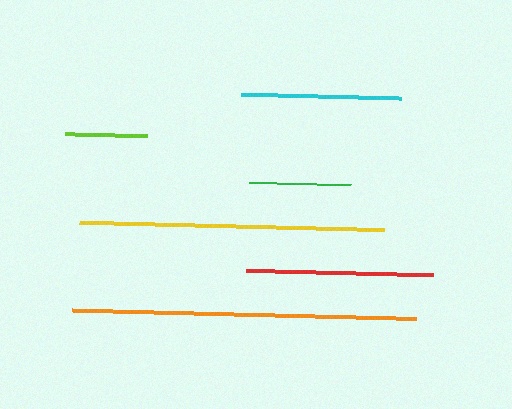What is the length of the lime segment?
The lime segment is approximately 82 pixels long.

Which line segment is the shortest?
The lime line is the shortest at approximately 82 pixels.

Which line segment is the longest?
The orange line is the longest at approximately 345 pixels.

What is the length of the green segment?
The green segment is approximately 101 pixels long.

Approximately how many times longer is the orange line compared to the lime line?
The orange line is approximately 4.2 times the length of the lime line.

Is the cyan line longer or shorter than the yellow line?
The yellow line is longer than the cyan line.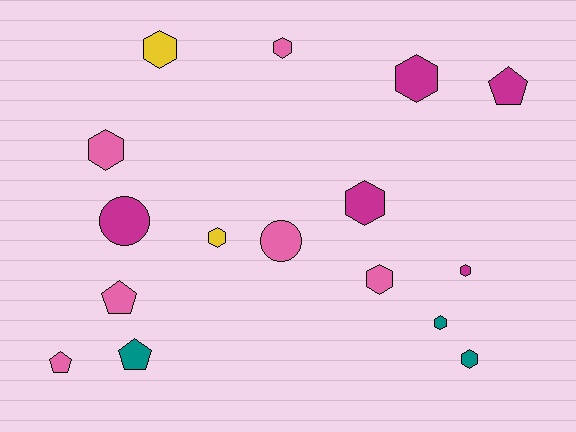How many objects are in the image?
There are 16 objects.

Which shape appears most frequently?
Hexagon, with 10 objects.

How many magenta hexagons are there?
There are 3 magenta hexagons.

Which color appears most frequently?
Pink, with 6 objects.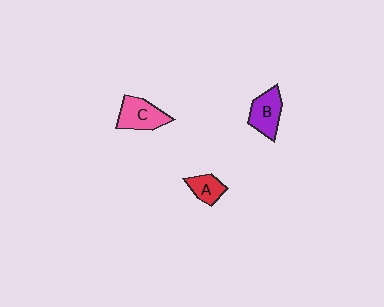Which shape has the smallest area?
Shape A (red).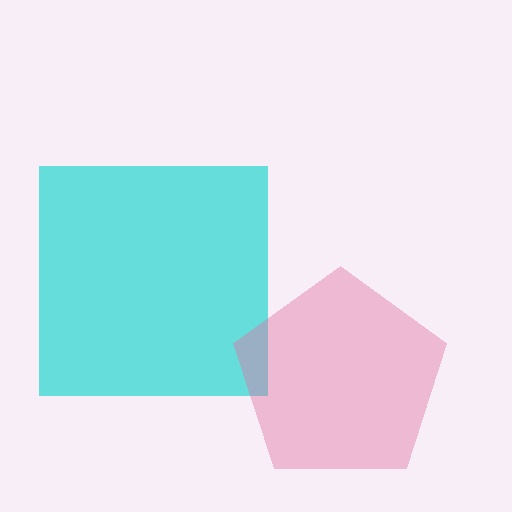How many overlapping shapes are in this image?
There are 2 overlapping shapes in the image.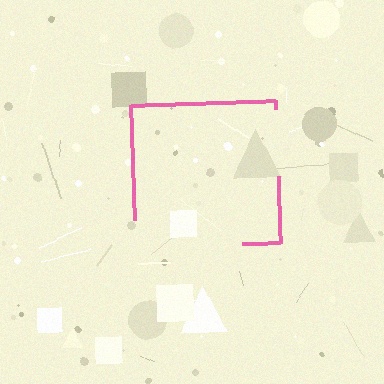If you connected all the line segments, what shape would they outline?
They would outline a square.